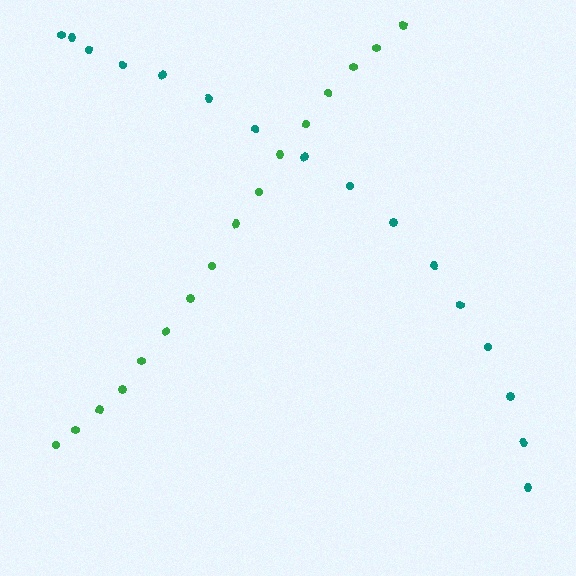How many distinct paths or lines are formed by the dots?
There are 2 distinct paths.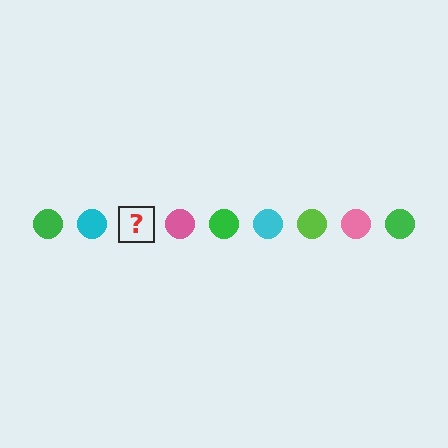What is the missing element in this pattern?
The missing element is a lime circle.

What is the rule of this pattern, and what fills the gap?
The rule is that the pattern cycles through green, cyan, lime, pink circles. The gap should be filled with a lime circle.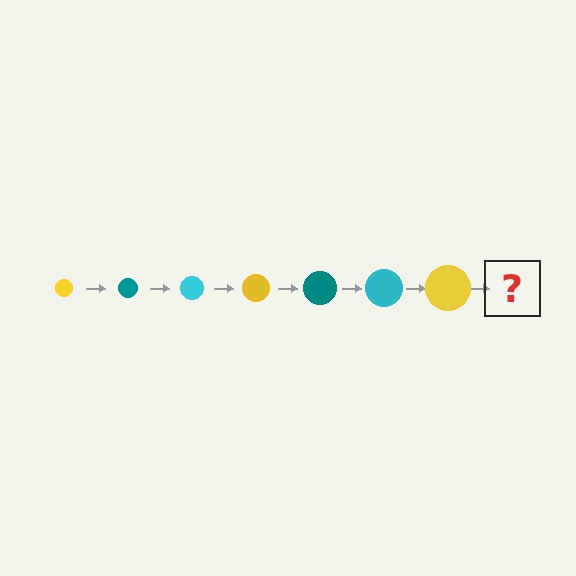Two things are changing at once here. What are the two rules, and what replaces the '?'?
The two rules are that the circle grows larger each step and the color cycles through yellow, teal, and cyan. The '?' should be a teal circle, larger than the previous one.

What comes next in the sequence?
The next element should be a teal circle, larger than the previous one.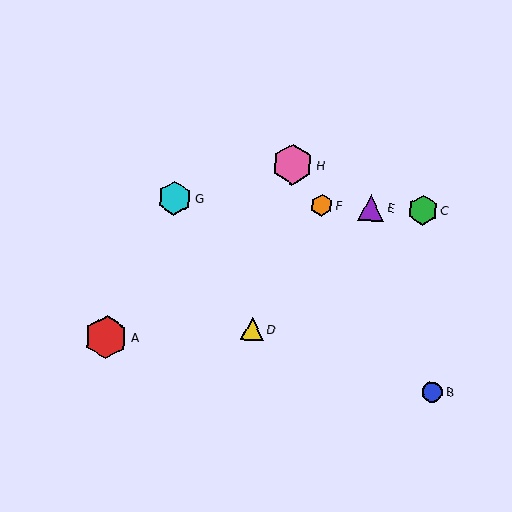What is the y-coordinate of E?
Object E is at y≈208.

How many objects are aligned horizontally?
4 objects (C, E, F, G) are aligned horizontally.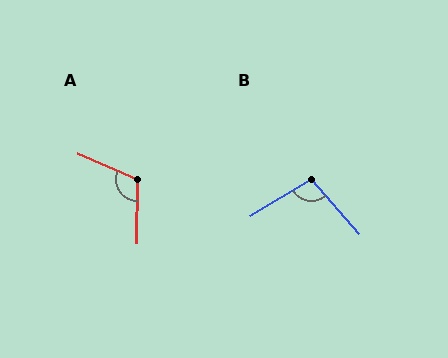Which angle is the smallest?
B, at approximately 100 degrees.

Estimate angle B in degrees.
Approximately 100 degrees.